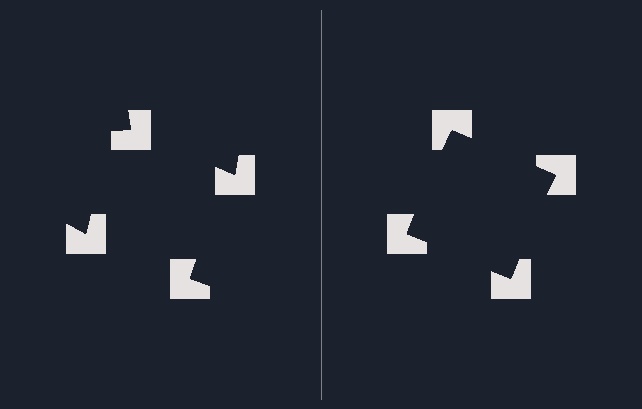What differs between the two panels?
The notched squares are positioned identically on both sides; only the wedge orientations differ. On the right they align to a square; on the left they are misaligned.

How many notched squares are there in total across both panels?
8 — 4 on each side.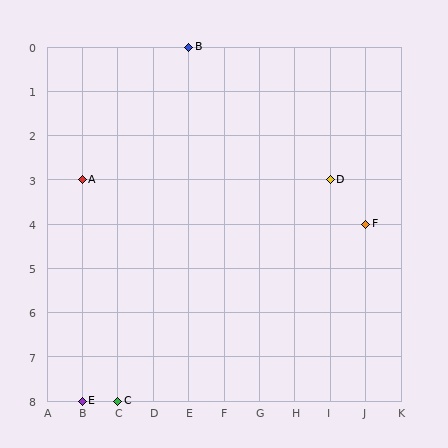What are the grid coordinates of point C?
Point C is at grid coordinates (C, 8).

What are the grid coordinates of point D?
Point D is at grid coordinates (I, 3).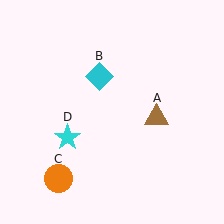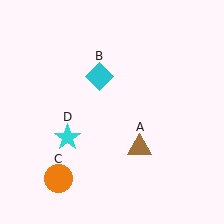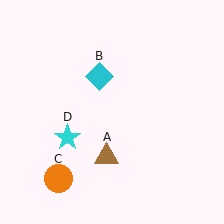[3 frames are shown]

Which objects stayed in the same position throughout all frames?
Cyan diamond (object B) and orange circle (object C) and cyan star (object D) remained stationary.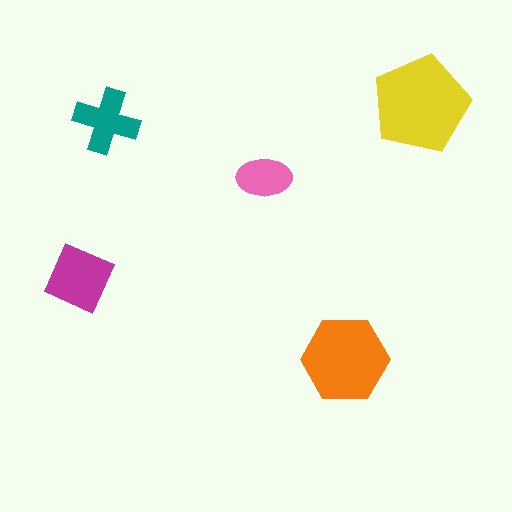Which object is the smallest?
The pink ellipse.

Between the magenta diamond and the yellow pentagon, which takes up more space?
The yellow pentagon.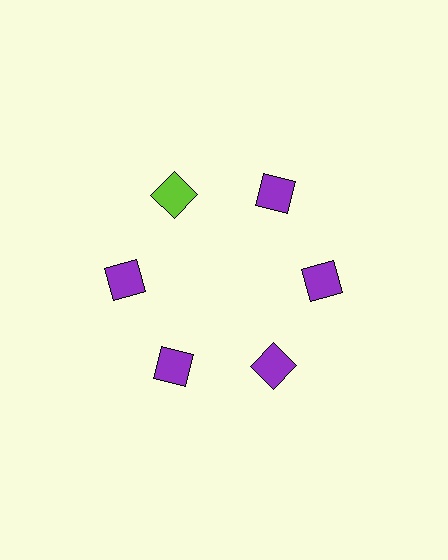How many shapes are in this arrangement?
There are 6 shapes arranged in a ring pattern.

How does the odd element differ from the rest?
It has a different color: lime instead of purple.